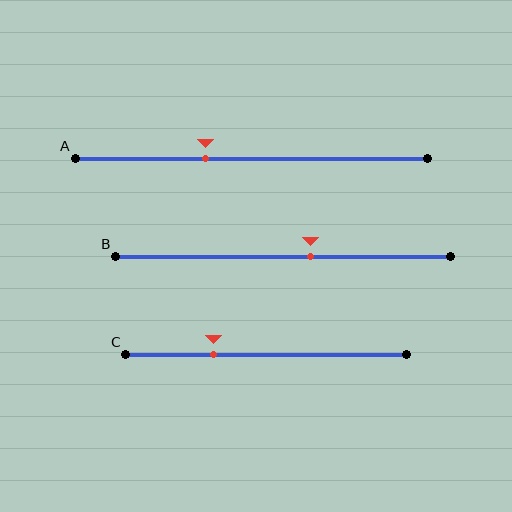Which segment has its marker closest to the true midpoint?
Segment B has its marker closest to the true midpoint.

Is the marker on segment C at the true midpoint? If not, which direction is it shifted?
No, the marker on segment C is shifted to the left by about 19% of the segment length.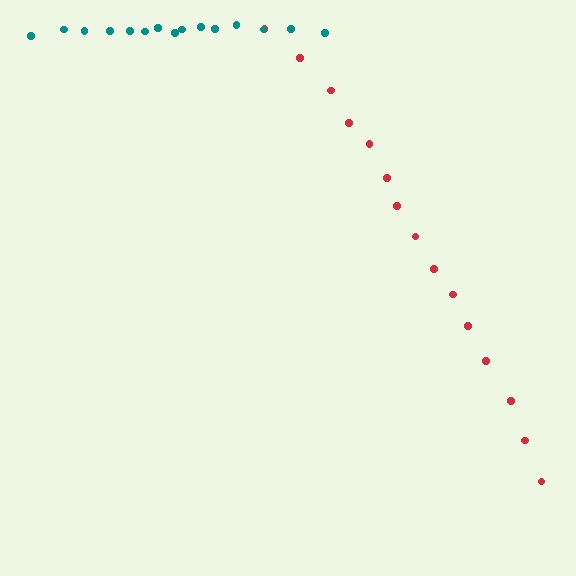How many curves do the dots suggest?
There are 2 distinct paths.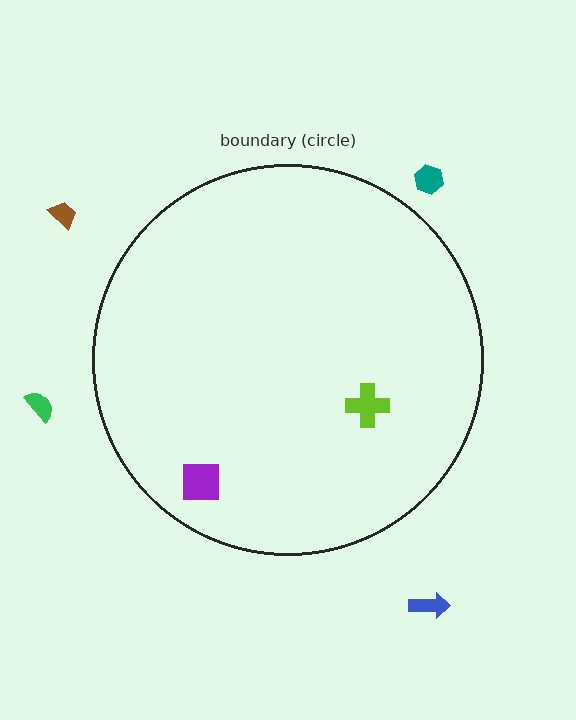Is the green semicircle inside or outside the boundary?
Outside.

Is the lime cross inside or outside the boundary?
Inside.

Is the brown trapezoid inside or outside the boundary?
Outside.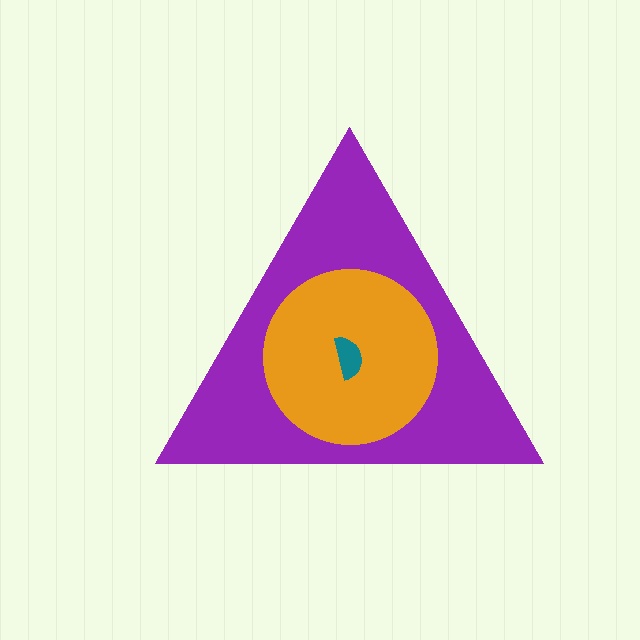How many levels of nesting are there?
3.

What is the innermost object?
The teal semicircle.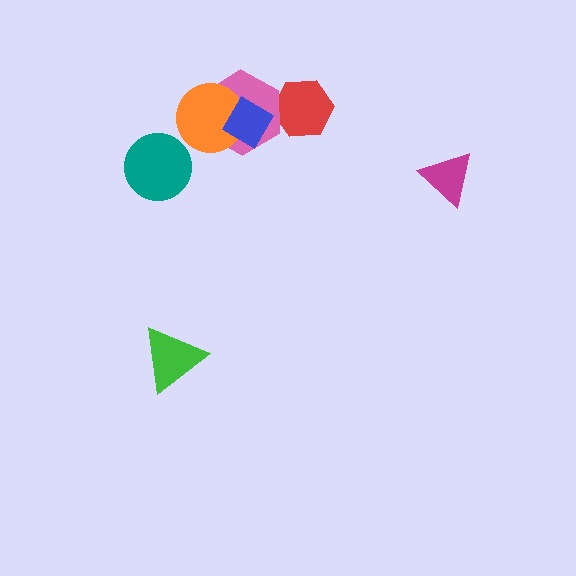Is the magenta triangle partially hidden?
No, no other shape covers it.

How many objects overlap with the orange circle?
2 objects overlap with the orange circle.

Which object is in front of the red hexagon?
The pink hexagon is in front of the red hexagon.